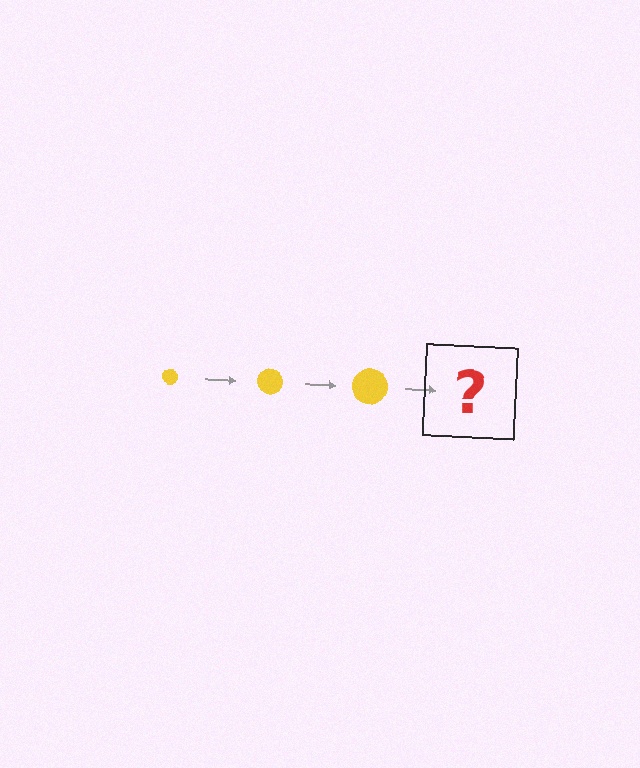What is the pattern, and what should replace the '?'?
The pattern is that the circle gets progressively larger each step. The '?' should be a yellow circle, larger than the previous one.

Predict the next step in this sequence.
The next step is a yellow circle, larger than the previous one.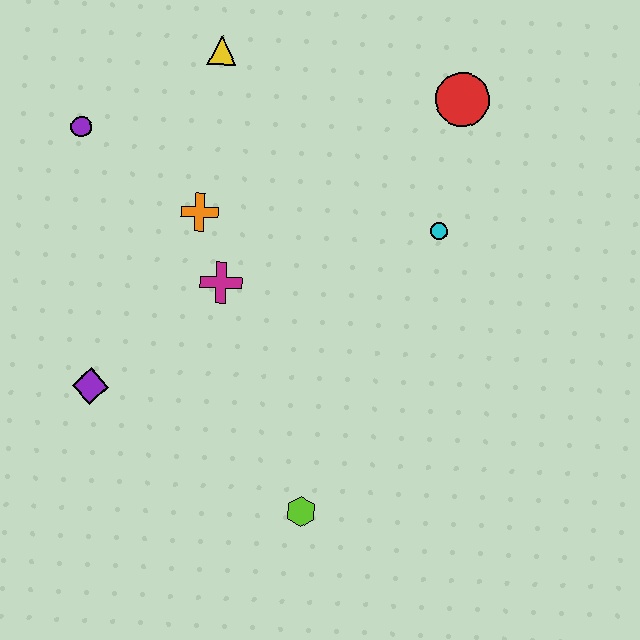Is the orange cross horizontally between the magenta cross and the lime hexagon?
No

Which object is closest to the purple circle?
The orange cross is closest to the purple circle.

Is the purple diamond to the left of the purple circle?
No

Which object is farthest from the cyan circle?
The purple diamond is farthest from the cyan circle.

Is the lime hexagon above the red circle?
No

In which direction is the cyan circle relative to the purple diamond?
The cyan circle is to the right of the purple diamond.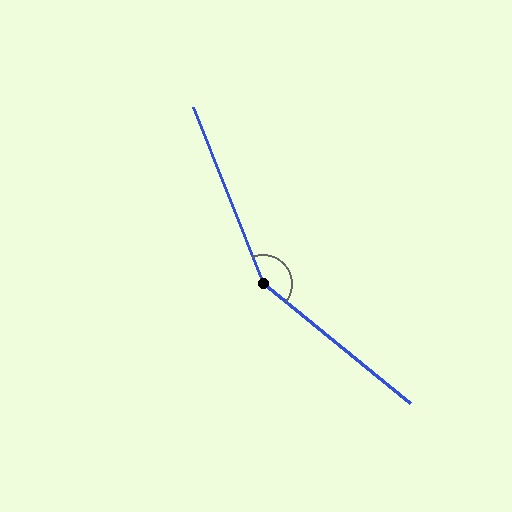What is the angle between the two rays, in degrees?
Approximately 151 degrees.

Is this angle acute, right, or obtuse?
It is obtuse.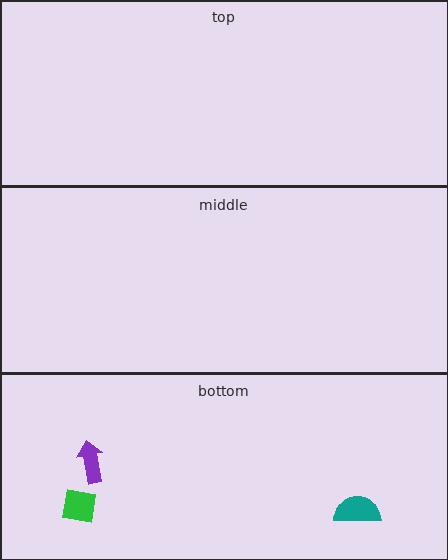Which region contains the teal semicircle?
The bottom region.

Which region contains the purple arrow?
The bottom region.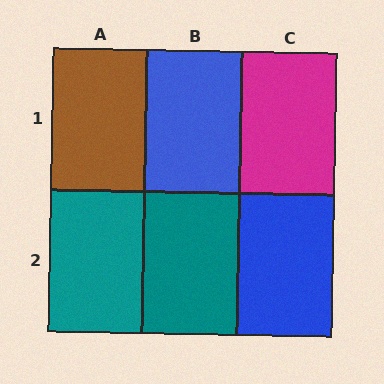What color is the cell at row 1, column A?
Brown.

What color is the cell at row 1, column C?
Magenta.